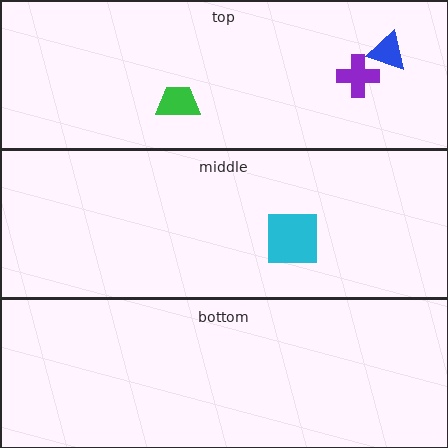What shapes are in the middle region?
The cyan square.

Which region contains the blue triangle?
The top region.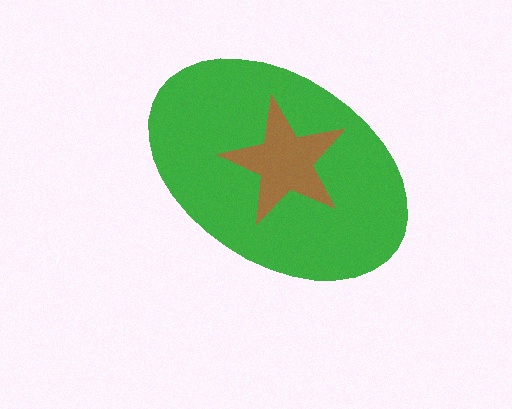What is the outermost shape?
The green ellipse.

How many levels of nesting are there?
2.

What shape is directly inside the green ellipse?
The brown star.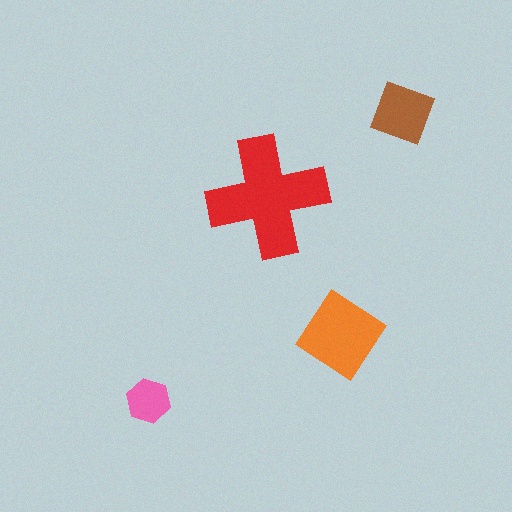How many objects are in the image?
There are 4 objects in the image.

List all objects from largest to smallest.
The red cross, the orange diamond, the brown square, the pink hexagon.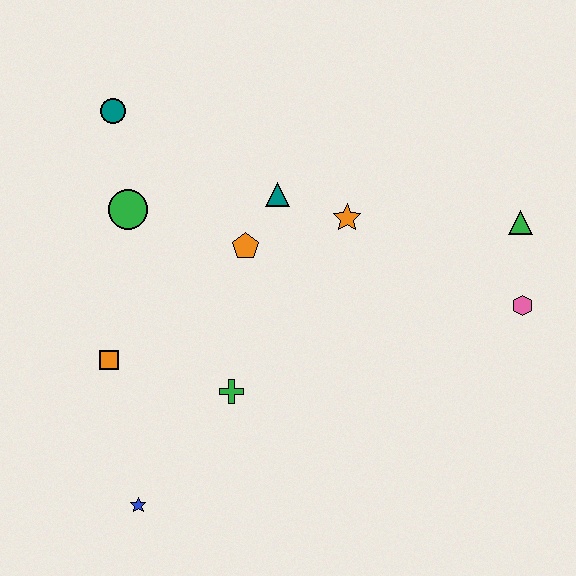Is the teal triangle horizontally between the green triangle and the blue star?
Yes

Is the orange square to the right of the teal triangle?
No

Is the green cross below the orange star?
Yes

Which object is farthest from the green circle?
The pink hexagon is farthest from the green circle.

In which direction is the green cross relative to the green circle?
The green cross is below the green circle.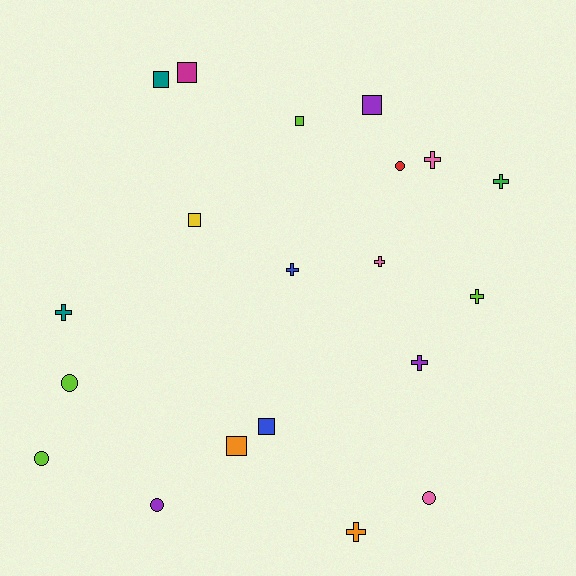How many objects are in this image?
There are 20 objects.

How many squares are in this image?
There are 7 squares.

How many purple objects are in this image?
There are 3 purple objects.